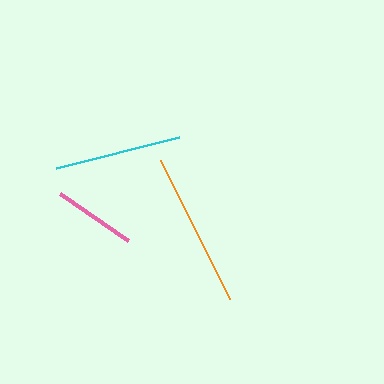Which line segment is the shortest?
The pink line is the shortest at approximately 82 pixels.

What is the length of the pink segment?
The pink segment is approximately 82 pixels long.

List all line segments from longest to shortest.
From longest to shortest: orange, cyan, pink.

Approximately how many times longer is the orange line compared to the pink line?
The orange line is approximately 1.9 times the length of the pink line.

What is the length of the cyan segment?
The cyan segment is approximately 127 pixels long.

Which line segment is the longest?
The orange line is the longest at approximately 155 pixels.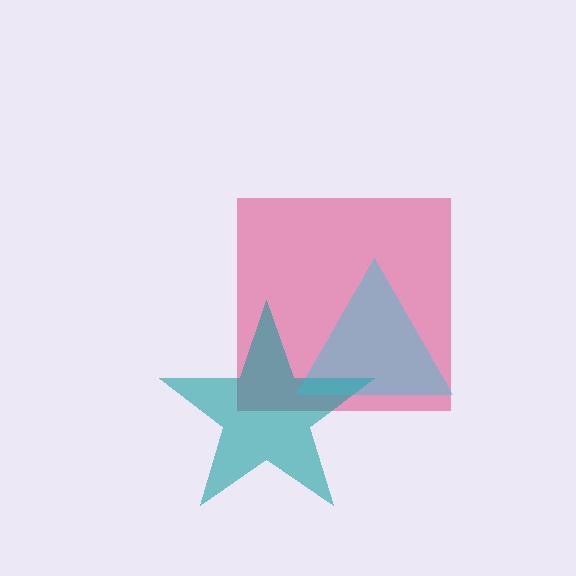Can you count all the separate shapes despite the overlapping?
Yes, there are 3 separate shapes.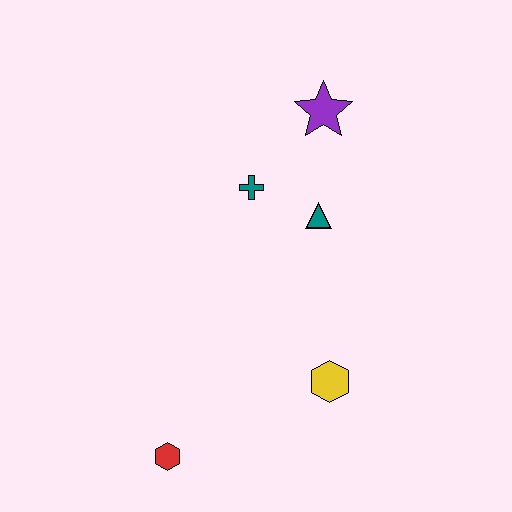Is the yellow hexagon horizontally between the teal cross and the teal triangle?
No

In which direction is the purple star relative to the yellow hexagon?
The purple star is above the yellow hexagon.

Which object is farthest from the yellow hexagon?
The purple star is farthest from the yellow hexagon.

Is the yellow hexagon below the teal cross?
Yes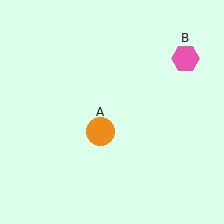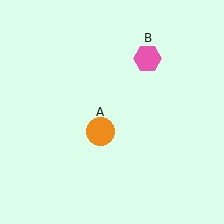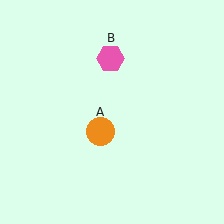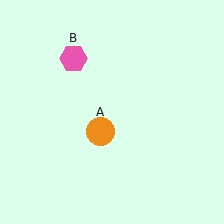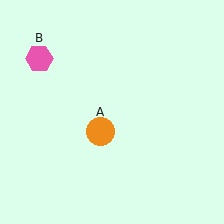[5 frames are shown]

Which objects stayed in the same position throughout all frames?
Orange circle (object A) remained stationary.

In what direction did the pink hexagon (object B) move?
The pink hexagon (object B) moved left.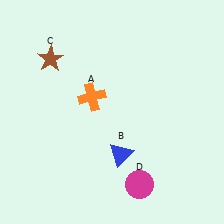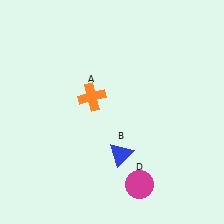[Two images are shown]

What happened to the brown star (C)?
The brown star (C) was removed in Image 2. It was in the top-left area of Image 1.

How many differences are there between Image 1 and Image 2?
There is 1 difference between the two images.